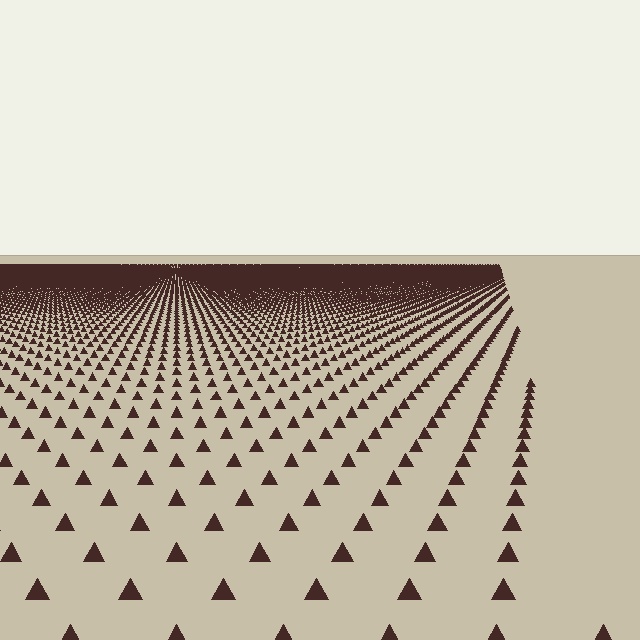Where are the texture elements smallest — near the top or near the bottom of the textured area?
Near the top.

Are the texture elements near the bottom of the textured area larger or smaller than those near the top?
Larger. Near the bottom, elements are closer to the viewer and appear at a bigger on-screen size.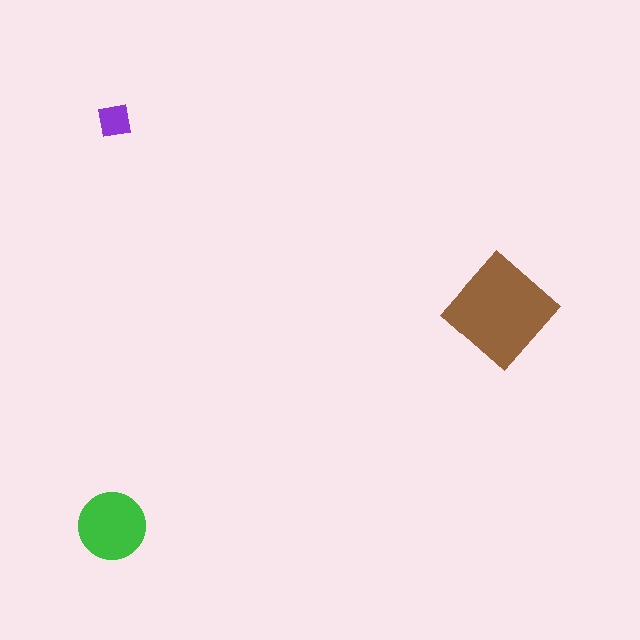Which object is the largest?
The brown diamond.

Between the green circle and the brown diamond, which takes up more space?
The brown diamond.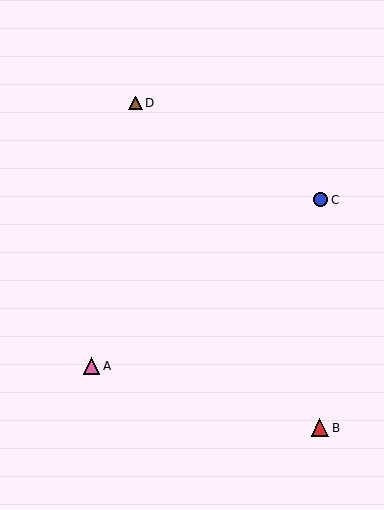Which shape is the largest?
The red triangle (labeled B) is the largest.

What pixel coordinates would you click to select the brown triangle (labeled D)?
Click at (136, 103) to select the brown triangle D.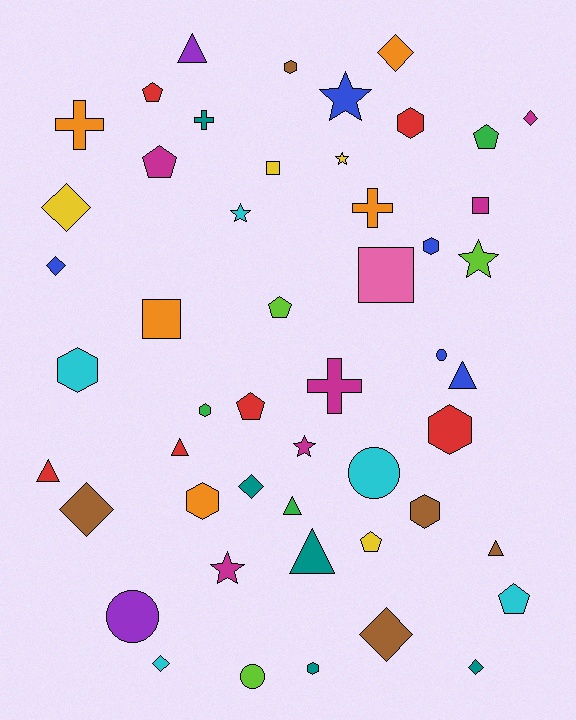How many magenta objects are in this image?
There are 6 magenta objects.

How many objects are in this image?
There are 50 objects.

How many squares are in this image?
There are 4 squares.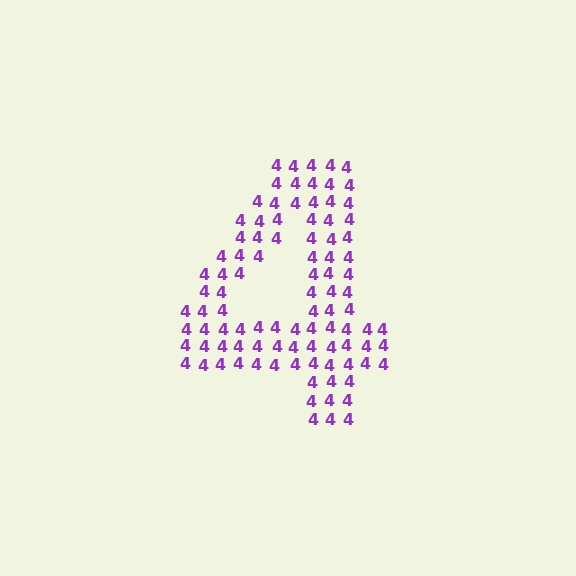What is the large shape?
The large shape is the digit 4.